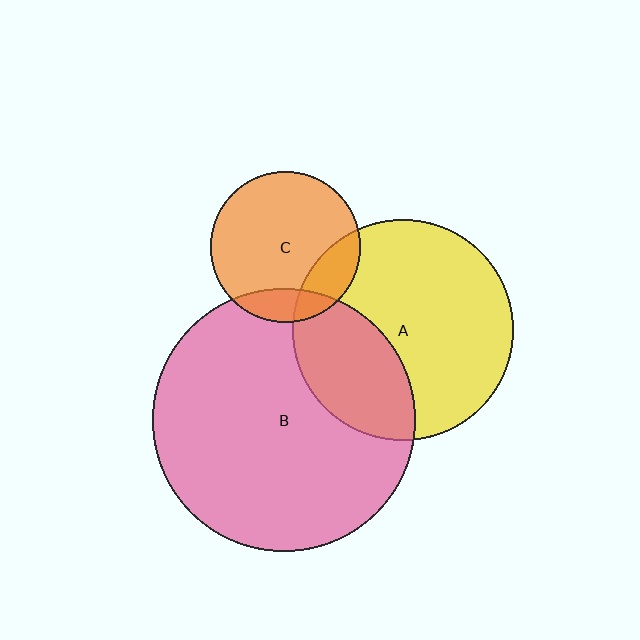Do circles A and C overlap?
Yes.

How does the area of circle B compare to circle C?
Approximately 3.1 times.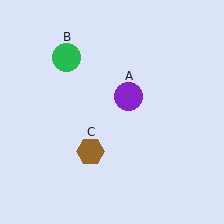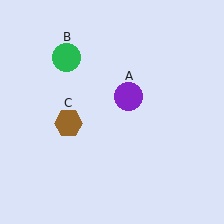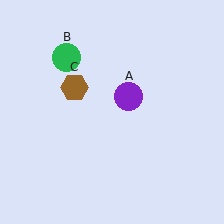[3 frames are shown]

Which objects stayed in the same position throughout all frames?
Purple circle (object A) and green circle (object B) remained stationary.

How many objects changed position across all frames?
1 object changed position: brown hexagon (object C).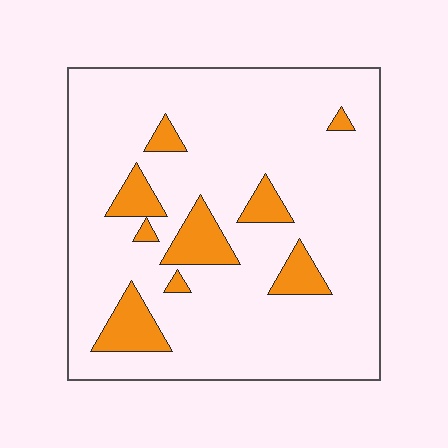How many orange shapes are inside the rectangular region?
9.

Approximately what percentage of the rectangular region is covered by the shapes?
Approximately 15%.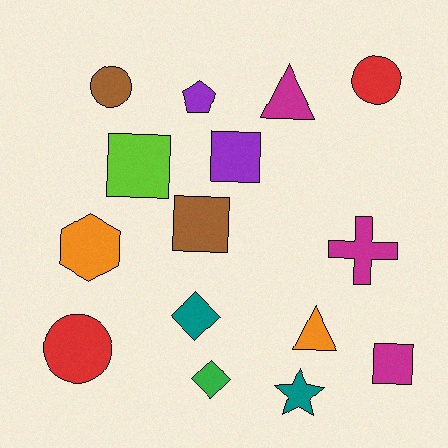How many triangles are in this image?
There are 2 triangles.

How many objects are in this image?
There are 15 objects.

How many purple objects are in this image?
There are 2 purple objects.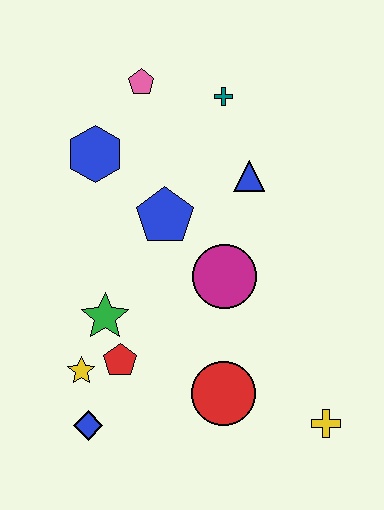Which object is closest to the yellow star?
The red pentagon is closest to the yellow star.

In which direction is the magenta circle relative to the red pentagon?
The magenta circle is to the right of the red pentagon.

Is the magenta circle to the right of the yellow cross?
No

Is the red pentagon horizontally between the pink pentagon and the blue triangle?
No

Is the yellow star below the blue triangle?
Yes